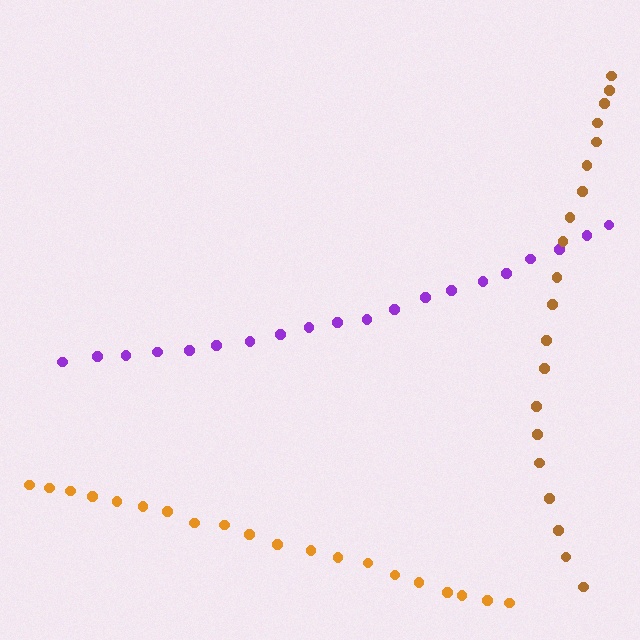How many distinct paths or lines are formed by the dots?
There are 3 distinct paths.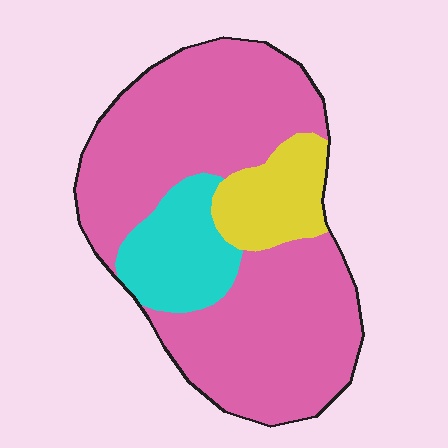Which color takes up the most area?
Pink, at roughly 70%.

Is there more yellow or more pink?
Pink.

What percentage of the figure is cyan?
Cyan takes up about one sixth (1/6) of the figure.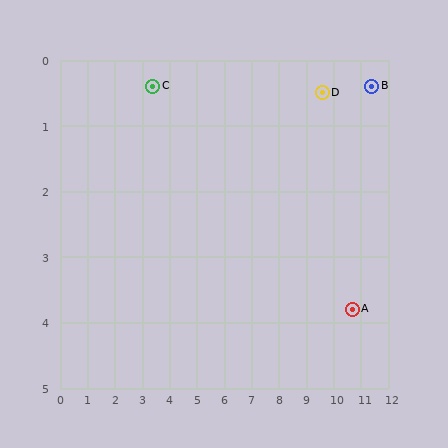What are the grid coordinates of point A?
Point A is at approximately (10.7, 3.8).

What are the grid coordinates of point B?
Point B is at approximately (11.4, 0.4).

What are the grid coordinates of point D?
Point D is at approximately (9.6, 0.5).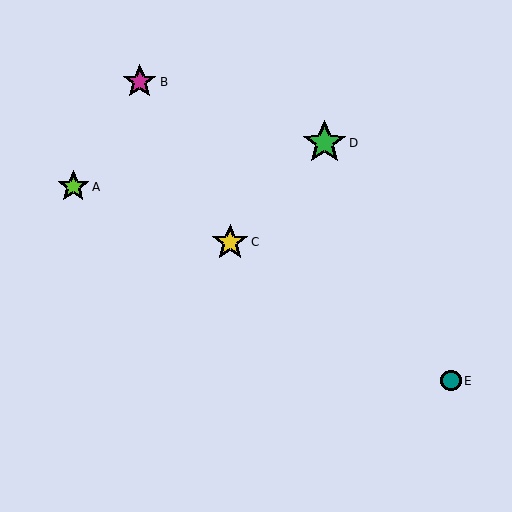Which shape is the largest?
The green star (labeled D) is the largest.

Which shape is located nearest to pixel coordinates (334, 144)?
The green star (labeled D) at (324, 143) is nearest to that location.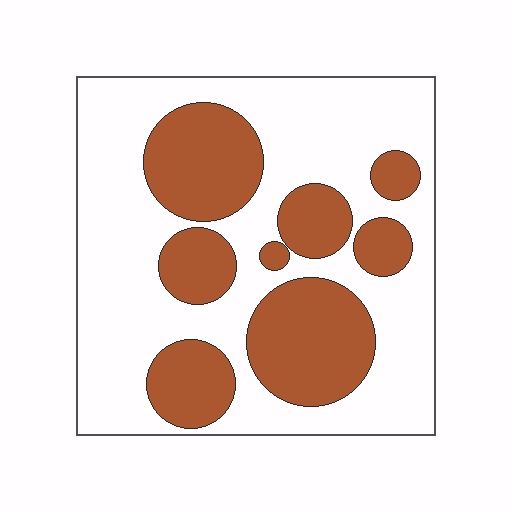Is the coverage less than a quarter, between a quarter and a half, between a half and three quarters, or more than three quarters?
Between a quarter and a half.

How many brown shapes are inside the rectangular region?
8.